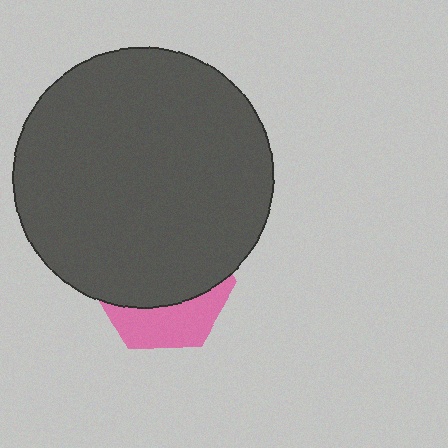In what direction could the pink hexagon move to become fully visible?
The pink hexagon could move down. That would shift it out from behind the dark gray circle entirely.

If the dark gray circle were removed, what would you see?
You would see the complete pink hexagon.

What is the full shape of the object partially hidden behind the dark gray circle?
The partially hidden object is a pink hexagon.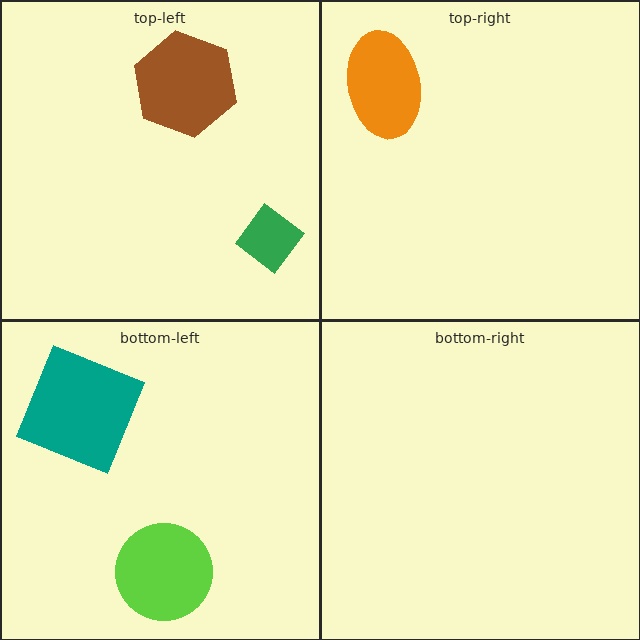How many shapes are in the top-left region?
2.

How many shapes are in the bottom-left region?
2.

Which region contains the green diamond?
The top-left region.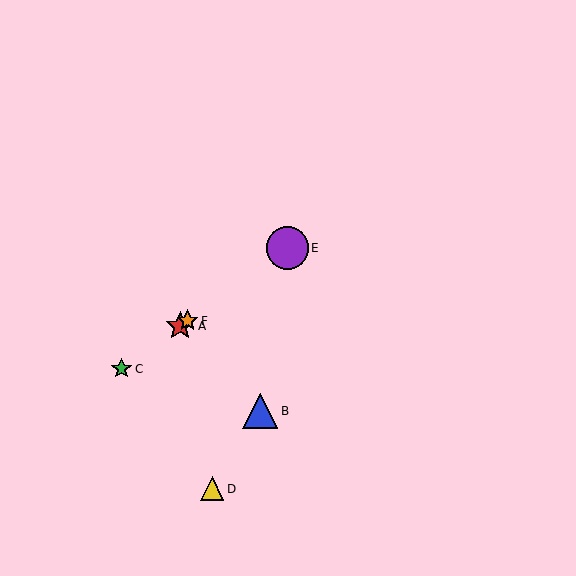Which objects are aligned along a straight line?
Objects A, C, E, F are aligned along a straight line.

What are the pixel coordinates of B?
Object B is at (260, 411).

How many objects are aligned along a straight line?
4 objects (A, C, E, F) are aligned along a straight line.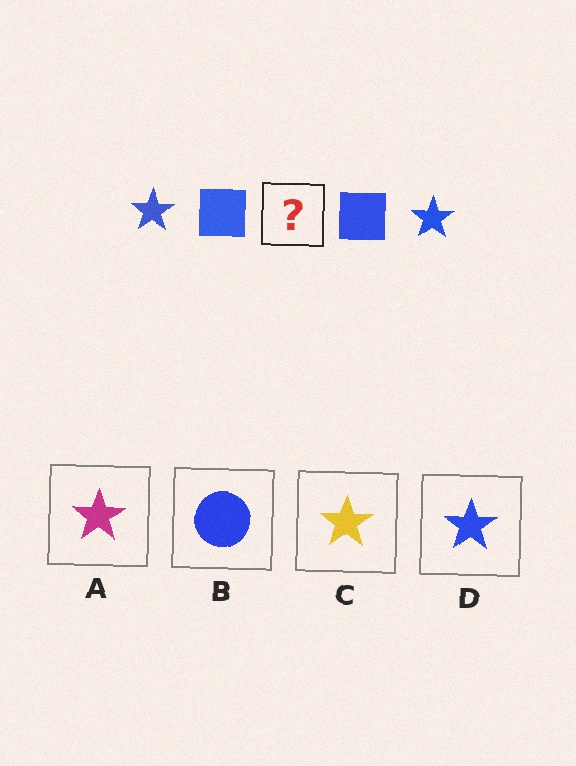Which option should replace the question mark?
Option D.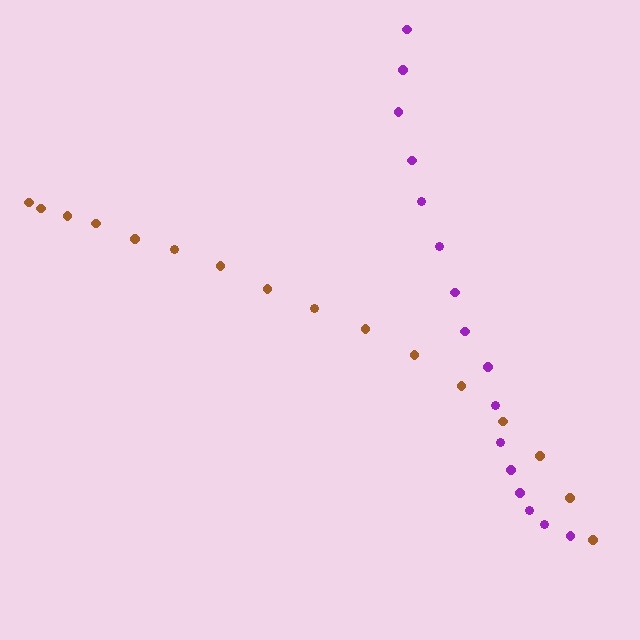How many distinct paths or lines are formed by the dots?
There are 2 distinct paths.